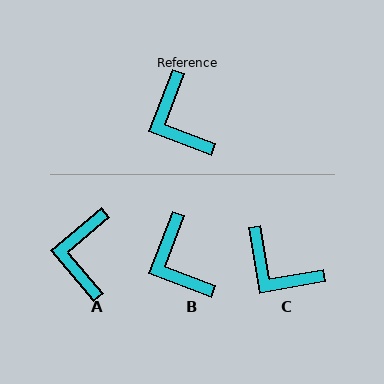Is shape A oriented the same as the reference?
No, it is off by about 29 degrees.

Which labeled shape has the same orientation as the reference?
B.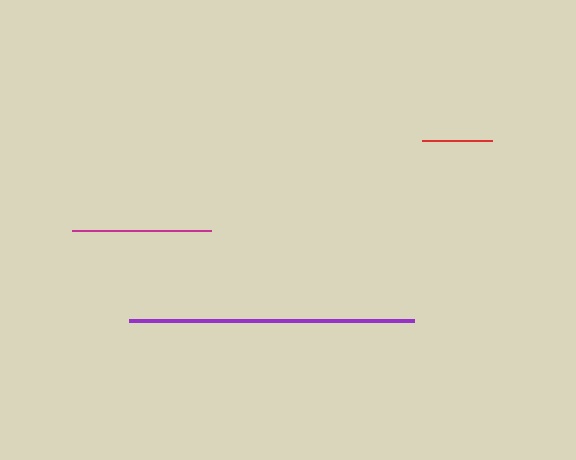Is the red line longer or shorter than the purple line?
The purple line is longer than the red line.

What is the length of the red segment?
The red segment is approximately 70 pixels long.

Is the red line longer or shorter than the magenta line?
The magenta line is longer than the red line.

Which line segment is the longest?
The purple line is the longest at approximately 284 pixels.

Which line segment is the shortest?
The red line is the shortest at approximately 70 pixels.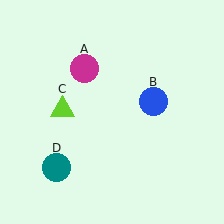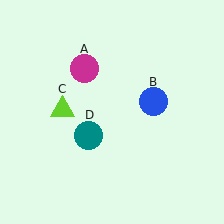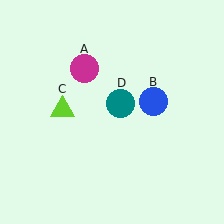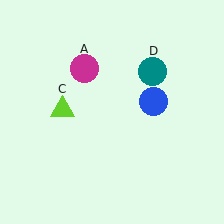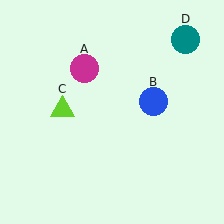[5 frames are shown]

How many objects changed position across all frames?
1 object changed position: teal circle (object D).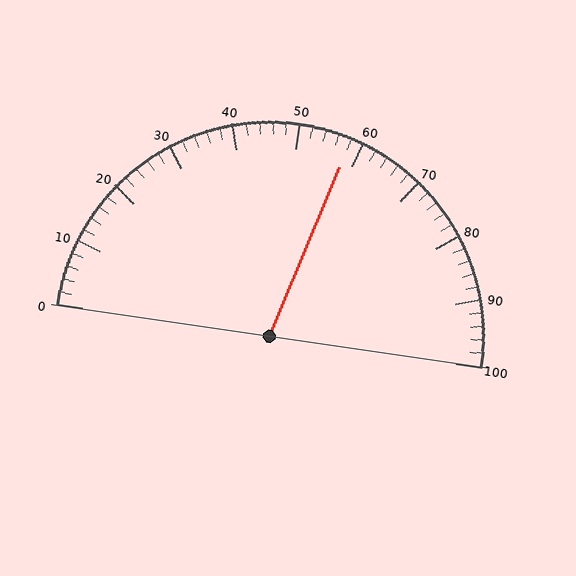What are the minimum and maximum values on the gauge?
The gauge ranges from 0 to 100.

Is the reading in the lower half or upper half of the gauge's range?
The reading is in the upper half of the range (0 to 100).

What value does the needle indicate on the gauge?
The needle indicates approximately 58.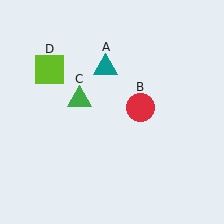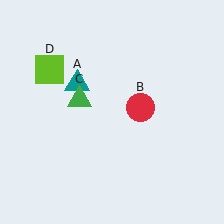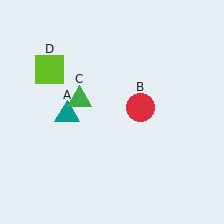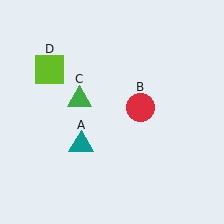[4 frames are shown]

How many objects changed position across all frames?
1 object changed position: teal triangle (object A).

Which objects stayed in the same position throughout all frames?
Red circle (object B) and green triangle (object C) and lime square (object D) remained stationary.